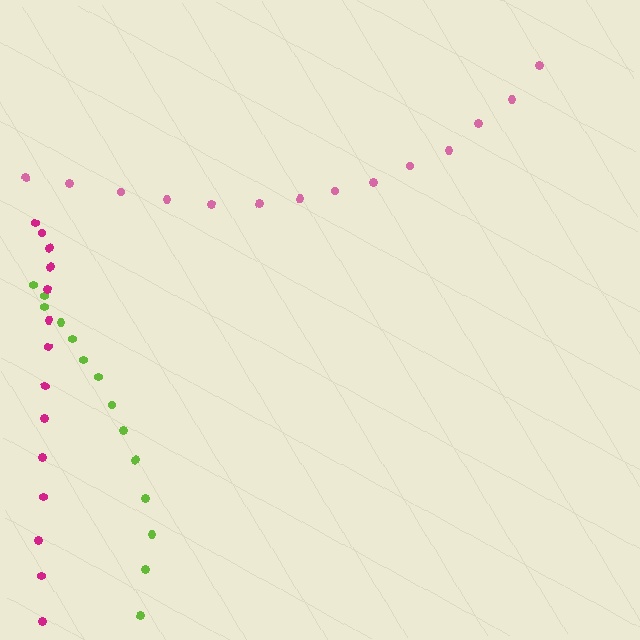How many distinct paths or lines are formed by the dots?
There are 3 distinct paths.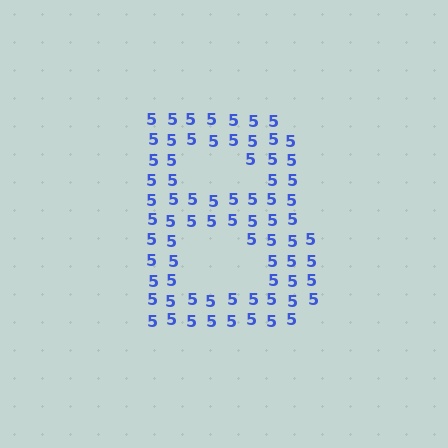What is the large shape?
The large shape is the letter B.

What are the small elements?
The small elements are digit 5's.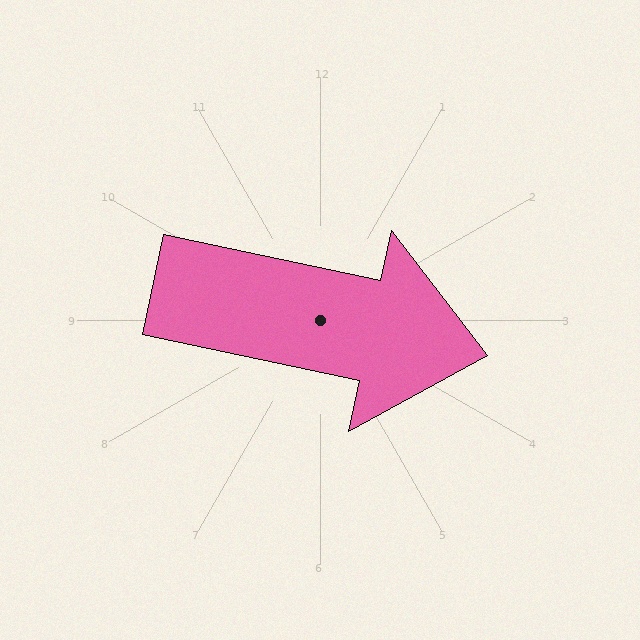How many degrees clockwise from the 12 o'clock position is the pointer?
Approximately 102 degrees.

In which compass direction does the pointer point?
East.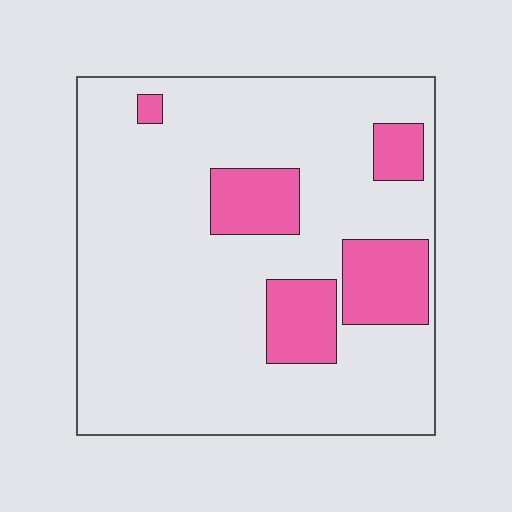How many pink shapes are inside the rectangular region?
5.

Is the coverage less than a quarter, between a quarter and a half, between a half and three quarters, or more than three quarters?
Less than a quarter.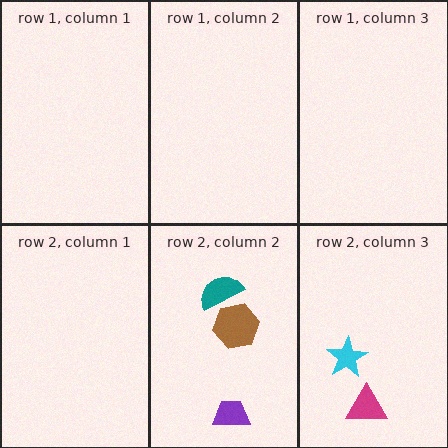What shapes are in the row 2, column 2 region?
The teal semicircle, the brown hexagon, the purple trapezoid.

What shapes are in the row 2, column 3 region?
The cyan star, the magenta triangle.